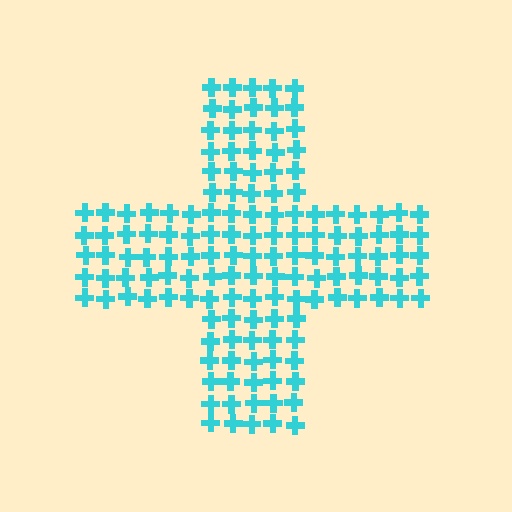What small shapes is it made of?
It is made of small crosses.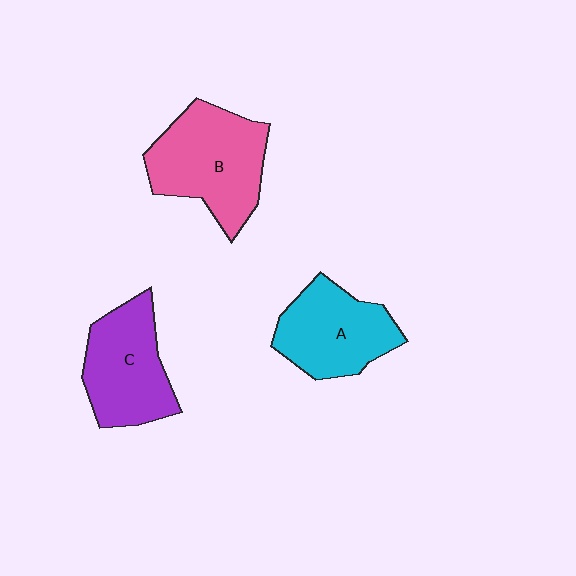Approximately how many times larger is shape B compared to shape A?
Approximately 1.2 times.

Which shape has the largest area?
Shape B (pink).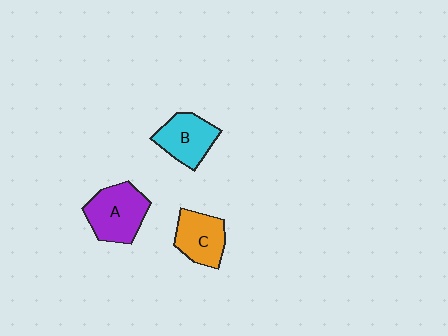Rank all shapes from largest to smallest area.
From largest to smallest: A (purple), B (cyan), C (orange).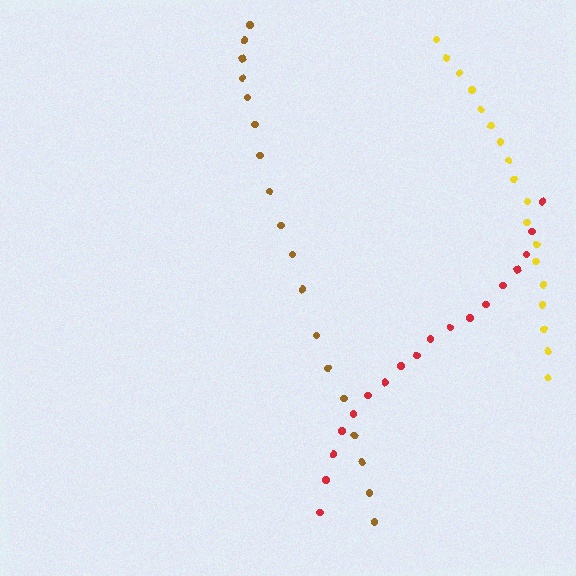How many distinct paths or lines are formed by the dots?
There are 3 distinct paths.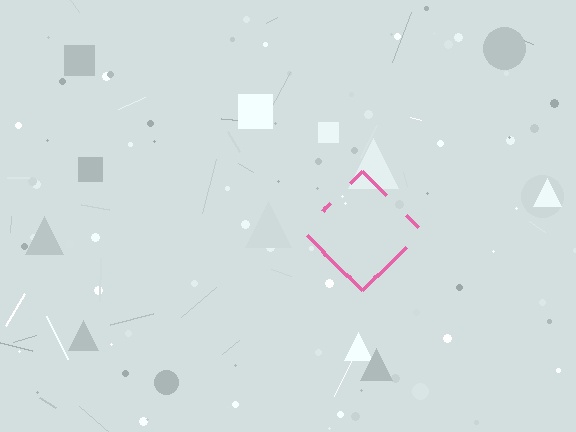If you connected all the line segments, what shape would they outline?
They would outline a diamond.